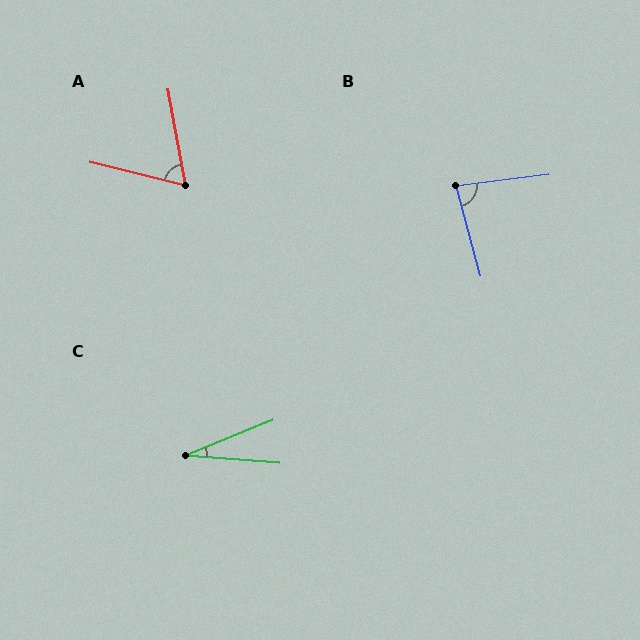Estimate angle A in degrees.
Approximately 66 degrees.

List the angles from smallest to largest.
C (26°), A (66°), B (81°).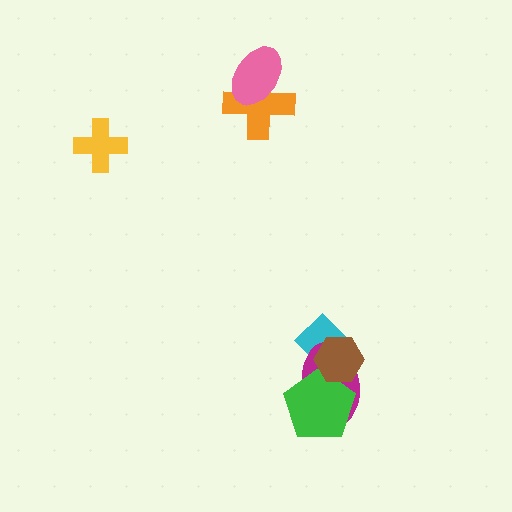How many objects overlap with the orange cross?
1 object overlaps with the orange cross.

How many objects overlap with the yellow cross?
0 objects overlap with the yellow cross.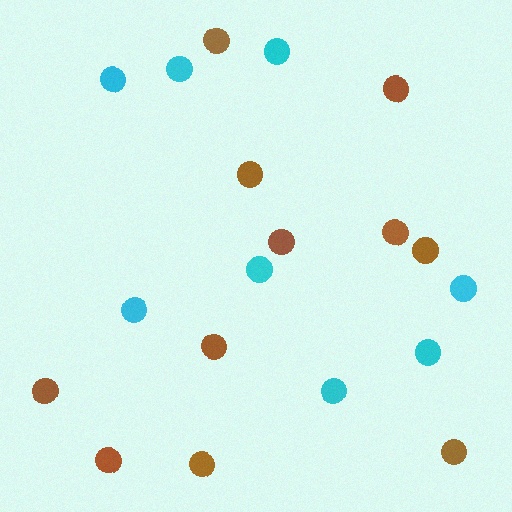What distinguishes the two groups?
There are 2 groups: one group of brown circles (11) and one group of cyan circles (8).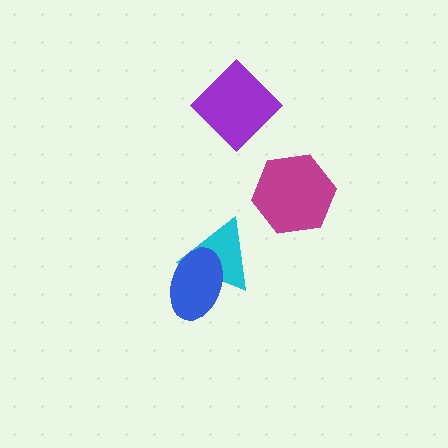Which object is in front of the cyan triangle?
The blue ellipse is in front of the cyan triangle.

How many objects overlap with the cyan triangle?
1 object overlaps with the cyan triangle.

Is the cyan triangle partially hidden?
Yes, it is partially covered by another shape.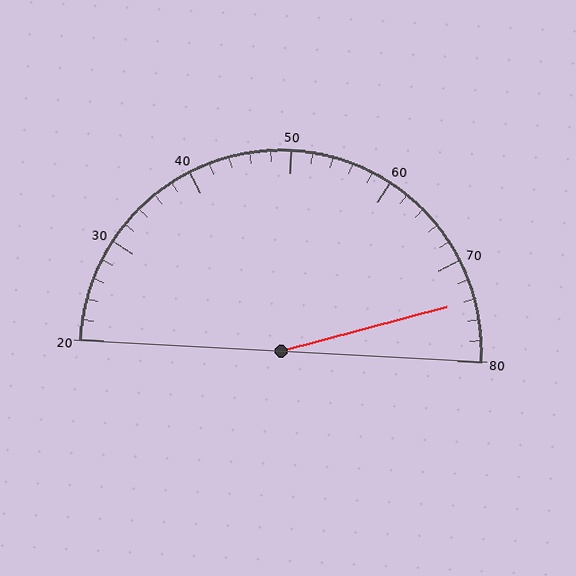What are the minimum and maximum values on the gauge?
The gauge ranges from 20 to 80.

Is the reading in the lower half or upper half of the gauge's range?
The reading is in the upper half of the range (20 to 80).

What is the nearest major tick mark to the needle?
The nearest major tick mark is 70.